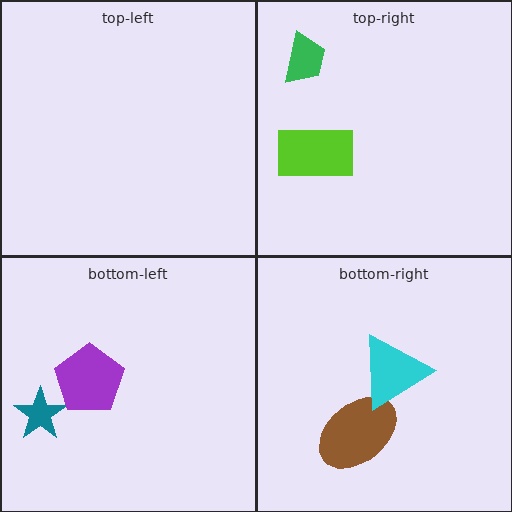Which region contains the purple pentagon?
The bottom-left region.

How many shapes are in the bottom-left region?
2.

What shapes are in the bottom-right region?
The brown ellipse, the cyan triangle.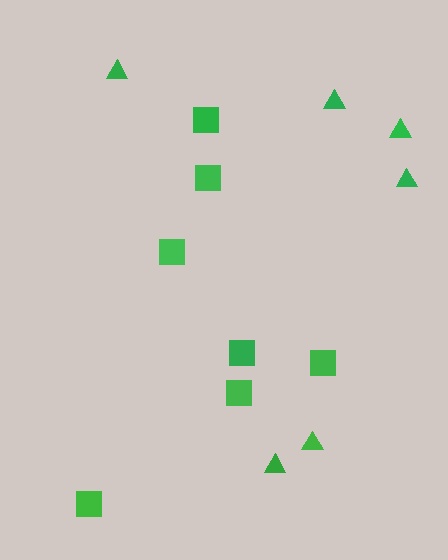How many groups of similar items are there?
There are 2 groups: one group of triangles (6) and one group of squares (7).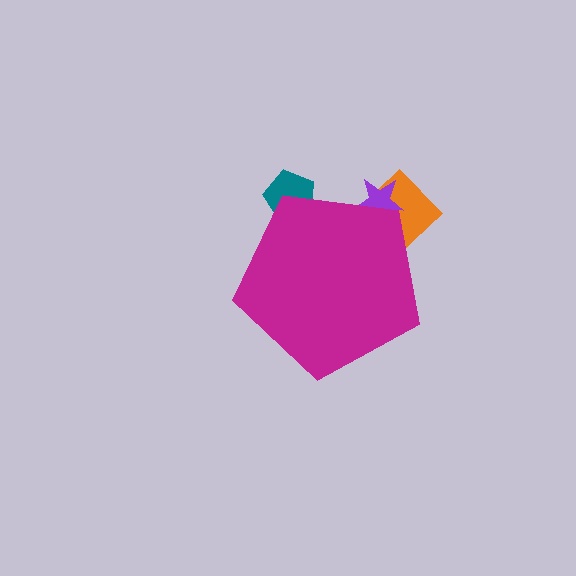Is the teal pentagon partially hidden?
Yes, the teal pentagon is partially hidden behind the magenta pentagon.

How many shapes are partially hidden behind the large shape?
3 shapes are partially hidden.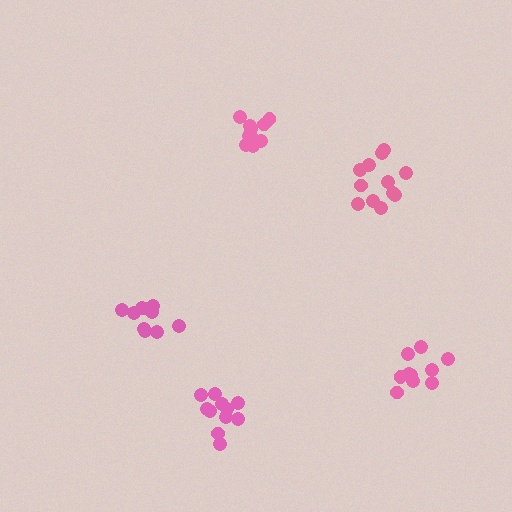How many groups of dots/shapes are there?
There are 5 groups.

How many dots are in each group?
Group 1: 10 dots, Group 2: 10 dots, Group 3: 11 dots, Group 4: 12 dots, Group 5: 10 dots (53 total).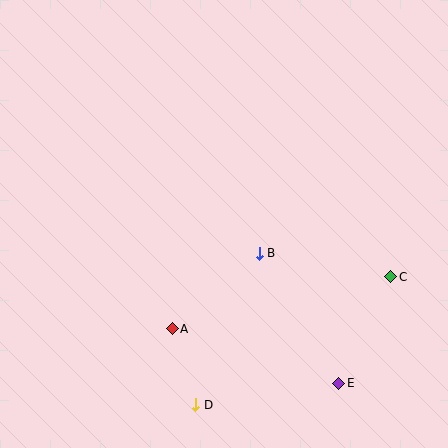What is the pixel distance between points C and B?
The distance between C and B is 134 pixels.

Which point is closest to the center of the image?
Point B at (259, 253) is closest to the center.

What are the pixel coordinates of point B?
Point B is at (259, 253).